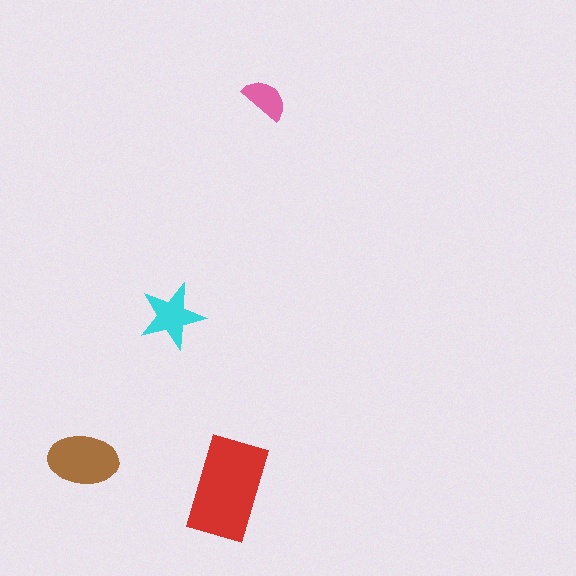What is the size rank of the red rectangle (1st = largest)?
1st.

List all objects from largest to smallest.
The red rectangle, the brown ellipse, the cyan star, the pink semicircle.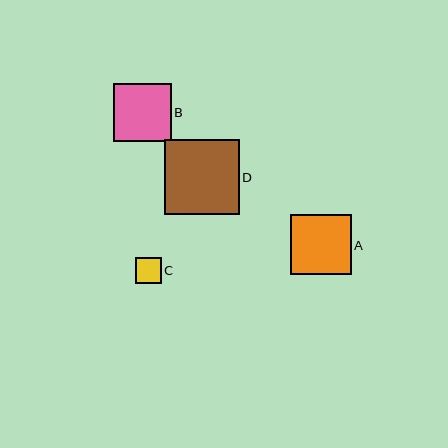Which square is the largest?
Square D is the largest with a size of approximately 75 pixels.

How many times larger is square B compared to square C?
Square B is approximately 2.3 times the size of square C.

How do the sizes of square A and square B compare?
Square A and square B are approximately the same size.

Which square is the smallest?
Square C is the smallest with a size of approximately 26 pixels.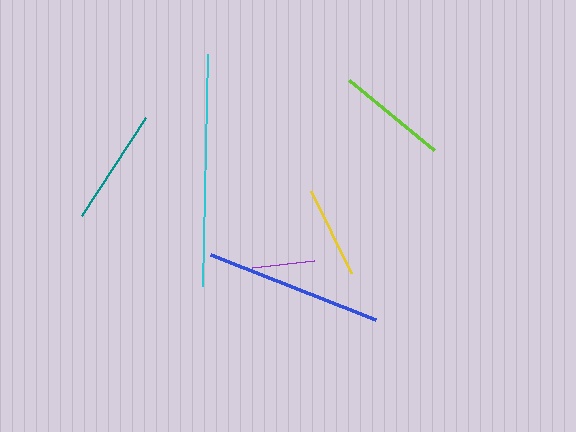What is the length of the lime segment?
The lime segment is approximately 110 pixels long.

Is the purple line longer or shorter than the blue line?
The blue line is longer than the purple line.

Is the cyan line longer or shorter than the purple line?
The cyan line is longer than the purple line.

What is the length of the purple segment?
The purple segment is approximately 62 pixels long.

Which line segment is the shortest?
The purple line is the shortest at approximately 62 pixels.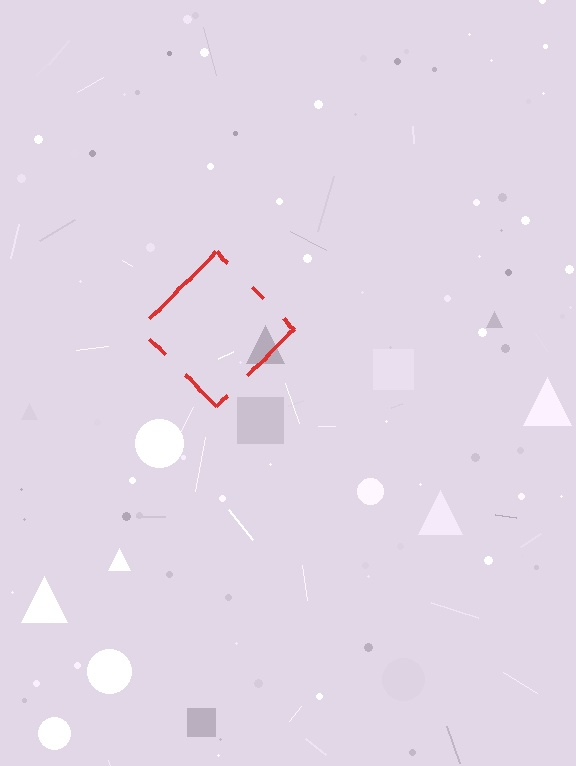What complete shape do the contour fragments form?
The contour fragments form a diamond.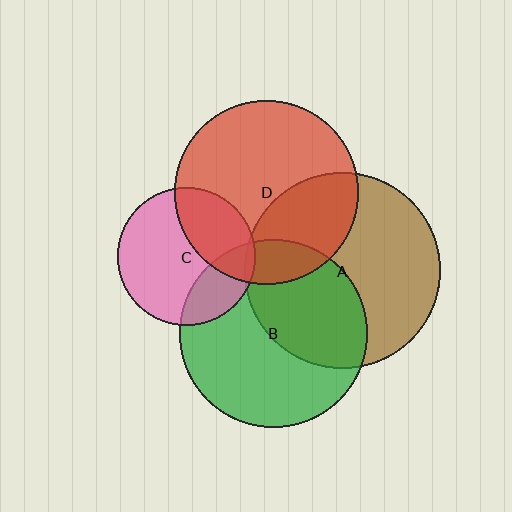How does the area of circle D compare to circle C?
Approximately 1.8 times.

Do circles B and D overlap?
Yes.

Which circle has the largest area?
Circle A (brown).